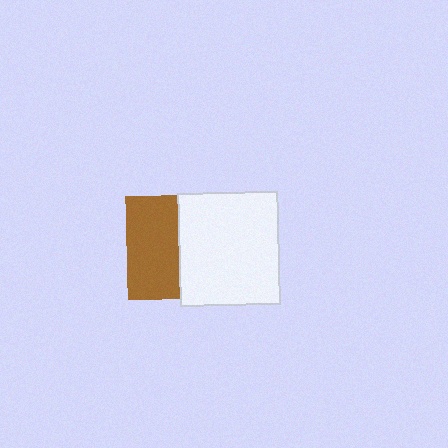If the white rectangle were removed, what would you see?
You would see the complete brown square.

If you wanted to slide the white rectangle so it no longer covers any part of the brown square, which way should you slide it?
Slide it right — that is the most direct way to separate the two shapes.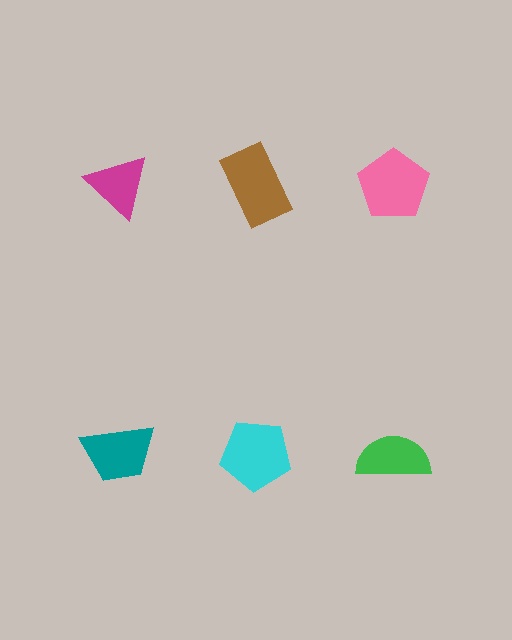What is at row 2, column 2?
A cyan pentagon.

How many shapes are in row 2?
3 shapes.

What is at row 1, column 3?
A pink pentagon.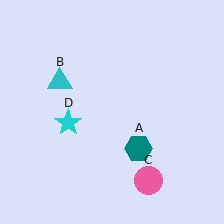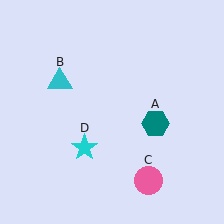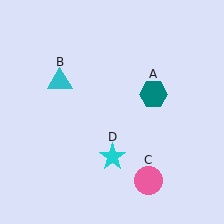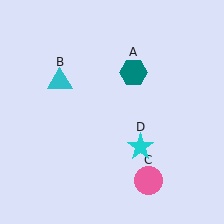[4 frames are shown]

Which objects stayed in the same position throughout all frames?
Cyan triangle (object B) and pink circle (object C) remained stationary.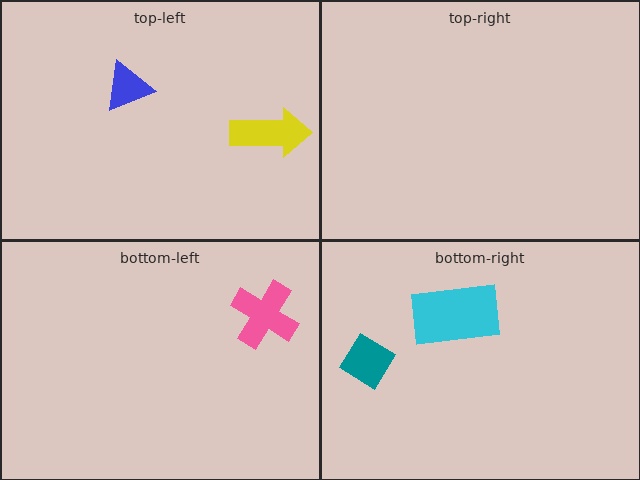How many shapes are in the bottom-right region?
2.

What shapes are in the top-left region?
The blue triangle, the yellow arrow.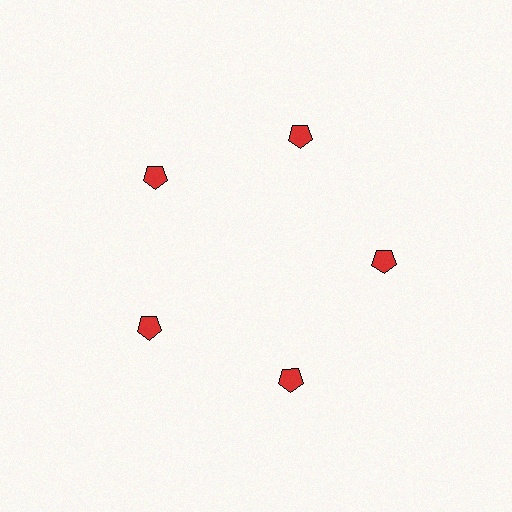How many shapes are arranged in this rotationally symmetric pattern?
There are 5 shapes, arranged in 5 groups of 1.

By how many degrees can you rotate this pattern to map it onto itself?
The pattern maps onto itself every 72 degrees of rotation.